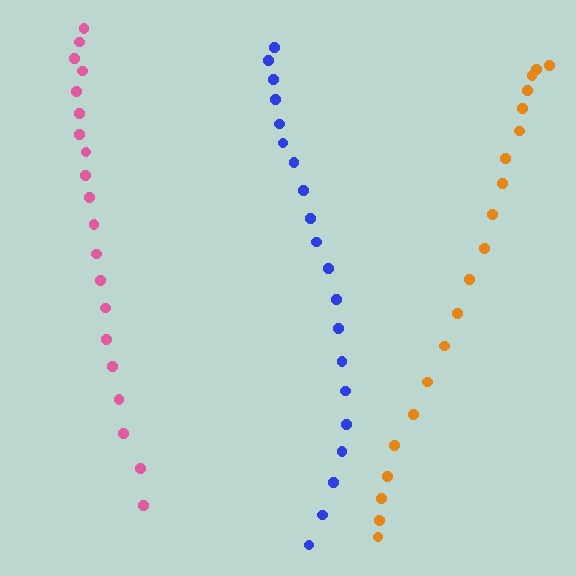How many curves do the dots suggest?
There are 3 distinct paths.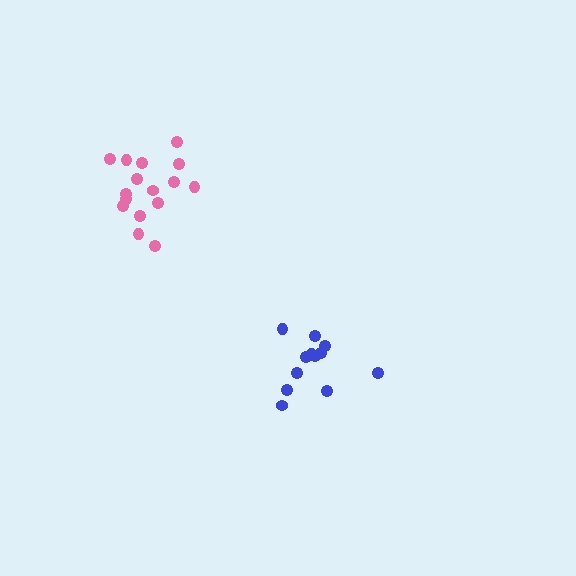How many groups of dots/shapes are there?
There are 2 groups.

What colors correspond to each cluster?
The clusters are colored: blue, pink.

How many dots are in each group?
Group 1: 12 dots, Group 2: 16 dots (28 total).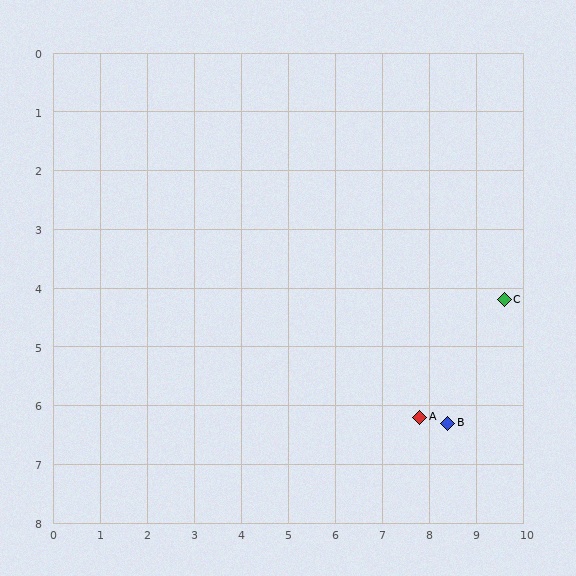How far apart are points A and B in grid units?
Points A and B are about 0.6 grid units apart.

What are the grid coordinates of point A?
Point A is at approximately (7.8, 6.2).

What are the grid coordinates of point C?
Point C is at approximately (9.6, 4.2).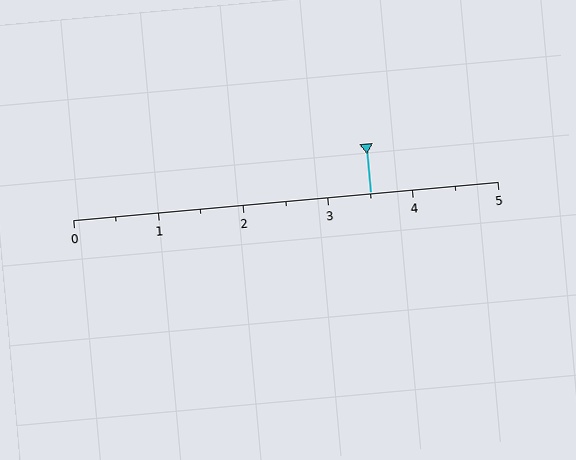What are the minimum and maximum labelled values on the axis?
The axis runs from 0 to 5.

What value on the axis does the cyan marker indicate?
The marker indicates approximately 3.5.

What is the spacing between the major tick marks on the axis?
The major ticks are spaced 1 apart.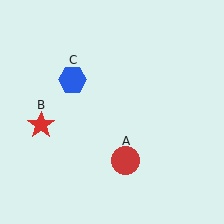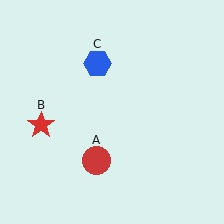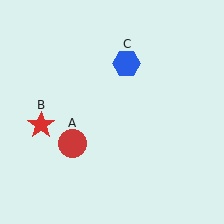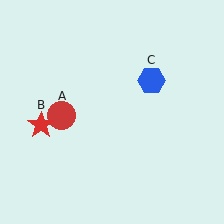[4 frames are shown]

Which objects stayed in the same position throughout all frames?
Red star (object B) remained stationary.